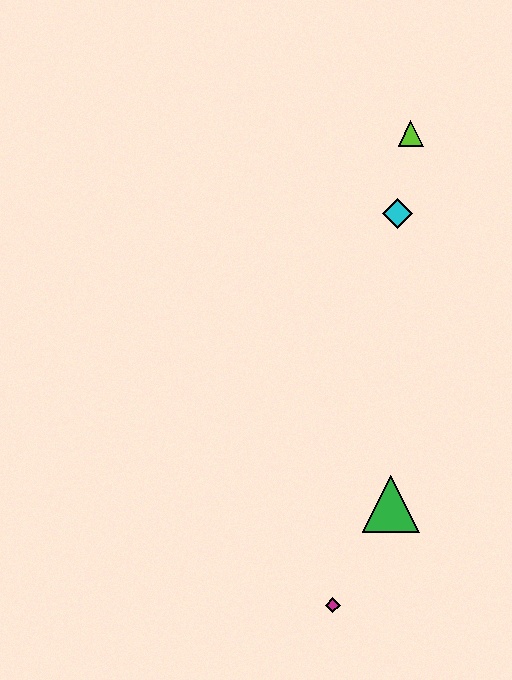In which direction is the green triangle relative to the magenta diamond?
The green triangle is above the magenta diamond.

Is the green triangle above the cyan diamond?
No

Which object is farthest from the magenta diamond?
The lime triangle is farthest from the magenta diamond.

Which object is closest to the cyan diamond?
The lime triangle is closest to the cyan diamond.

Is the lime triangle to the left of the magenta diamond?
No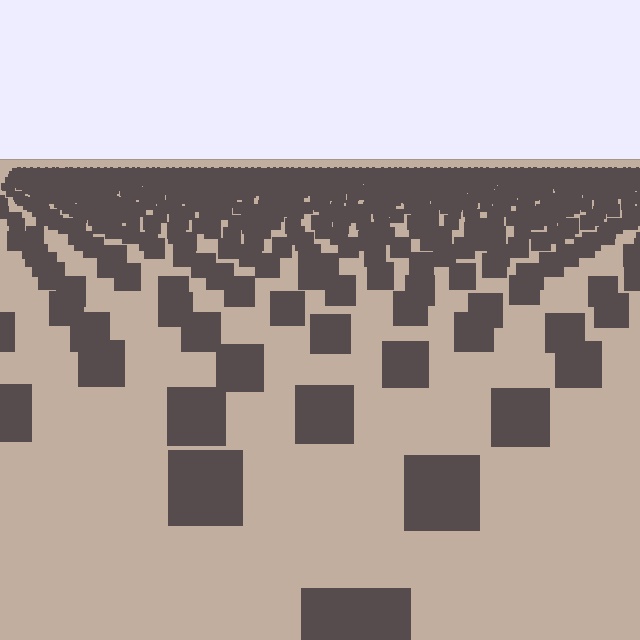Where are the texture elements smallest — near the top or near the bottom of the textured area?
Near the top.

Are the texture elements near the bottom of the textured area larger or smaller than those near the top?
Larger. Near the bottom, elements are closer to the viewer and appear at a bigger on-screen size.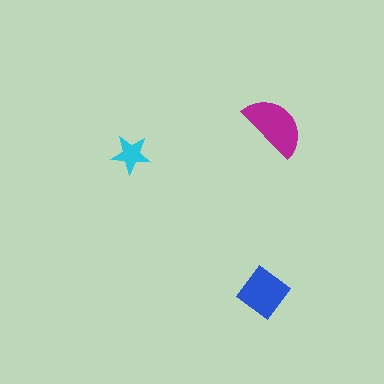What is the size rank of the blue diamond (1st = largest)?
2nd.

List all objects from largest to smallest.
The magenta semicircle, the blue diamond, the cyan star.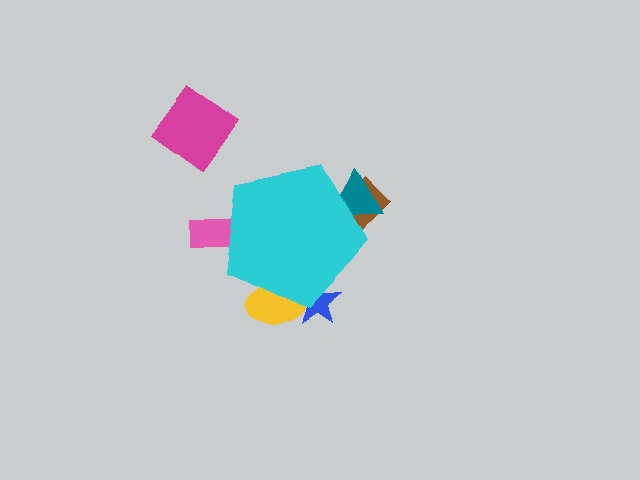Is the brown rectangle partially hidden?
Yes, the brown rectangle is partially hidden behind the cyan pentagon.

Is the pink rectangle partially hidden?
Yes, the pink rectangle is partially hidden behind the cyan pentagon.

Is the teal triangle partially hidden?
Yes, the teal triangle is partially hidden behind the cyan pentagon.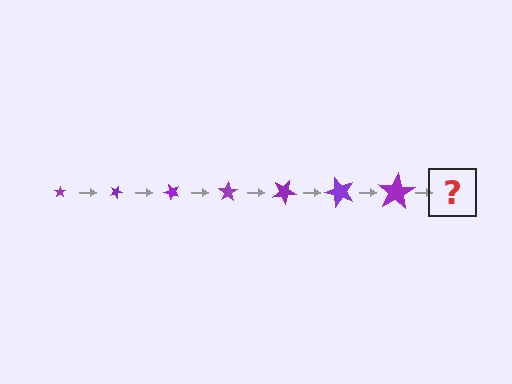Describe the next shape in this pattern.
It should be a star, larger than the previous one and rotated 175 degrees from the start.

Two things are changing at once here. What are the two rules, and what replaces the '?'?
The two rules are that the star grows larger each step and it rotates 25 degrees each step. The '?' should be a star, larger than the previous one and rotated 175 degrees from the start.